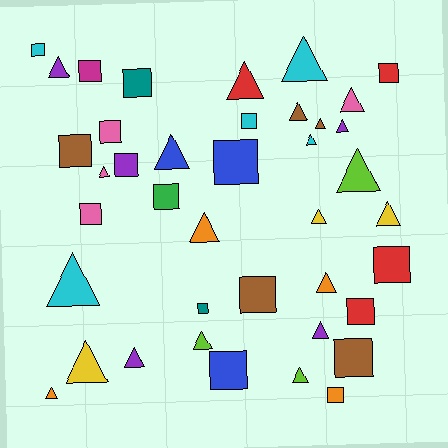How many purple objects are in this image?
There are 5 purple objects.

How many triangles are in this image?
There are 22 triangles.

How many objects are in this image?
There are 40 objects.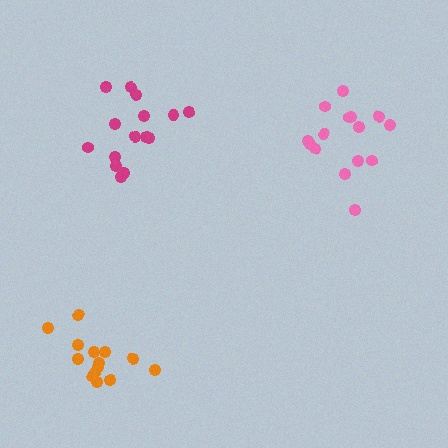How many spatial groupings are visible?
There are 3 spatial groupings.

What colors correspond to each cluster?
The clusters are colored: pink, magenta, orange.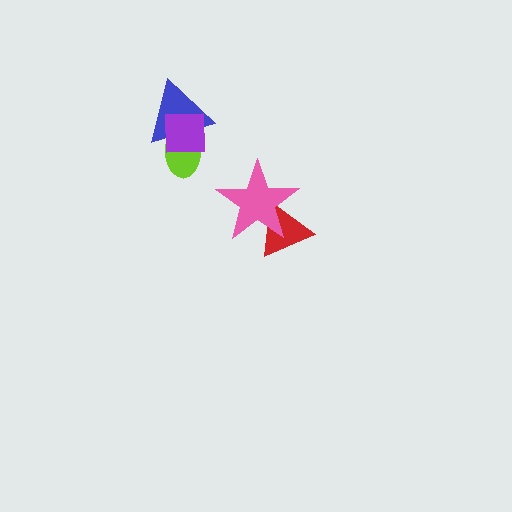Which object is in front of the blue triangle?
The purple square is in front of the blue triangle.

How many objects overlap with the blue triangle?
2 objects overlap with the blue triangle.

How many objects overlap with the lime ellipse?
2 objects overlap with the lime ellipse.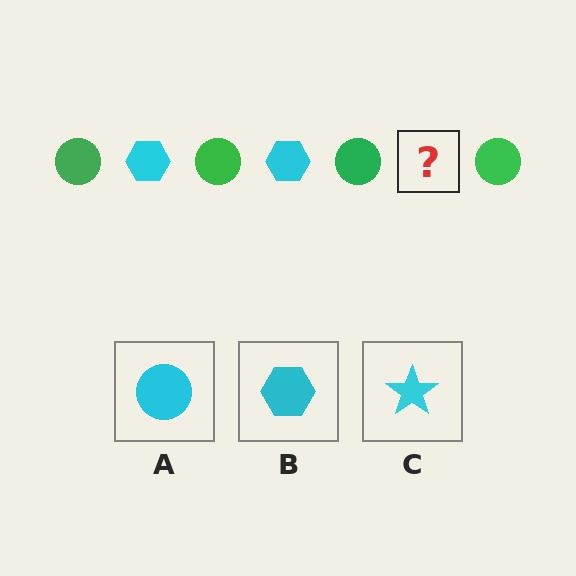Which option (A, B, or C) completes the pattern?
B.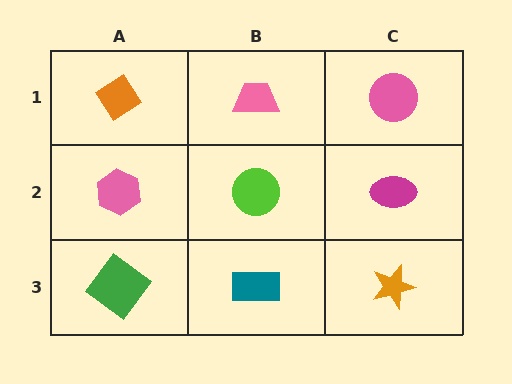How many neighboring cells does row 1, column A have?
2.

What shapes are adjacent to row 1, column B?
A lime circle (row 2, column B), an orange diamond (row 1, column A), a pink circle (row 1, column C).